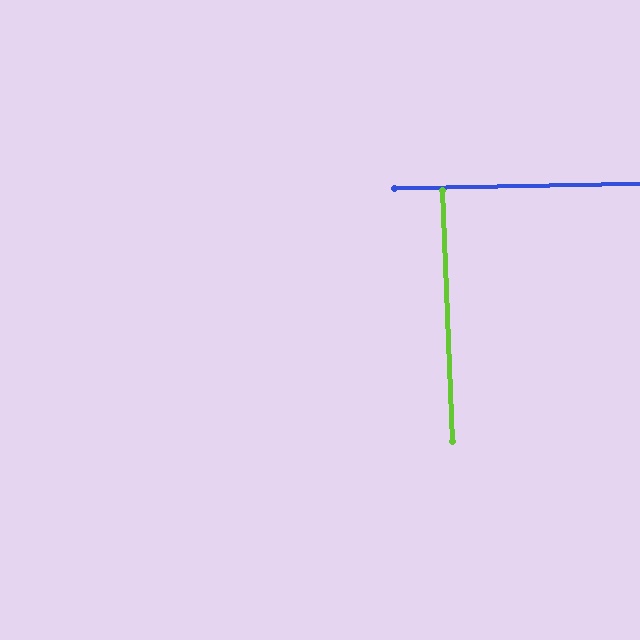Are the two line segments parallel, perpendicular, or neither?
Perpendicular — they meet at approximately 89°.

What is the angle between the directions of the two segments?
Approximately 89 degrees.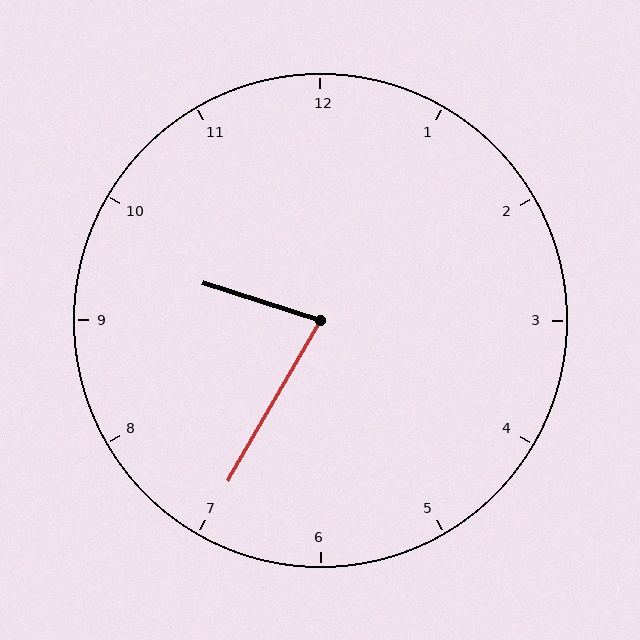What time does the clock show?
9:35.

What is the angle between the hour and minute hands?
Approximately 78 degrees.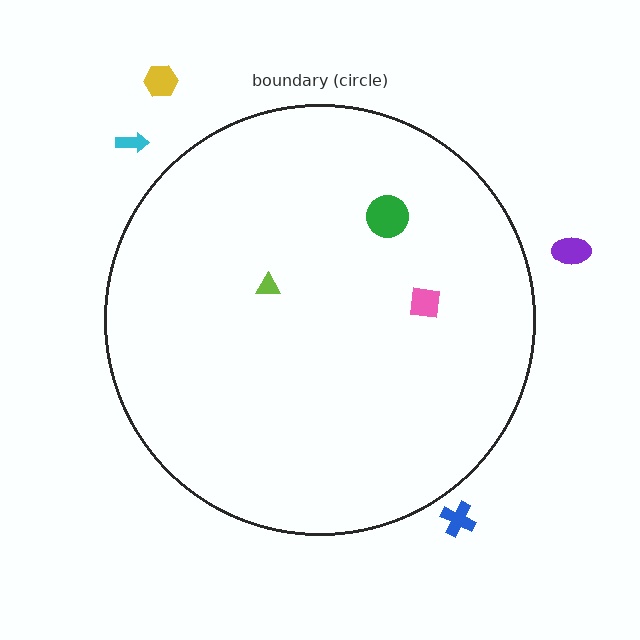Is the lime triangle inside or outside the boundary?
Inside.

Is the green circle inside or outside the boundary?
Inside.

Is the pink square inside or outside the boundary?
Inside.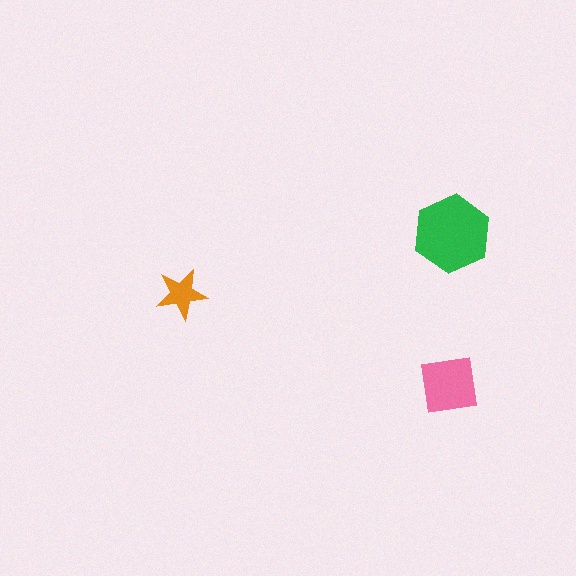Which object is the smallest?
The orange star.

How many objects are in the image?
There are 3 objects in the image.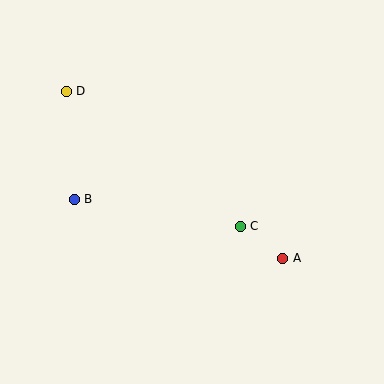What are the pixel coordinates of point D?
Point D is at (66, 91).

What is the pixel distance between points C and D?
The distance between C and D is 221 pixels.